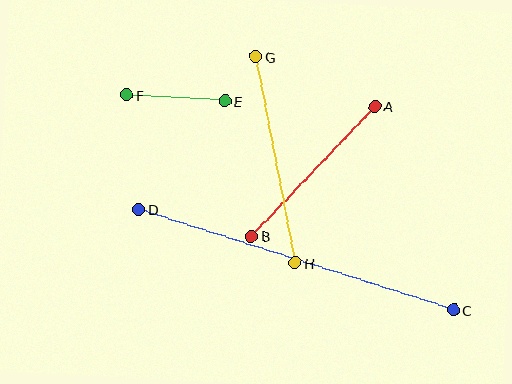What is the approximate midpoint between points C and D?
The midpoint is at approximately (296, 260) pixels.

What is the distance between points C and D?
The distance is approximately 330 pixels.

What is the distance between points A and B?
The distance is approximately 179 pixels.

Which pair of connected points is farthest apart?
Points C and D are farthest apart.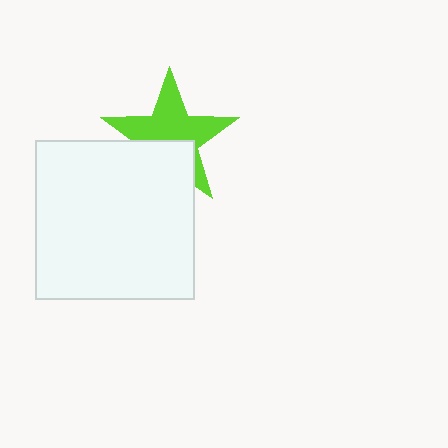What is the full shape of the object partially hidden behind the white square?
The partially hidden object is a lime star.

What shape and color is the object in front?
The object in front is a white square.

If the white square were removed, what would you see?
You would see the complete lime star.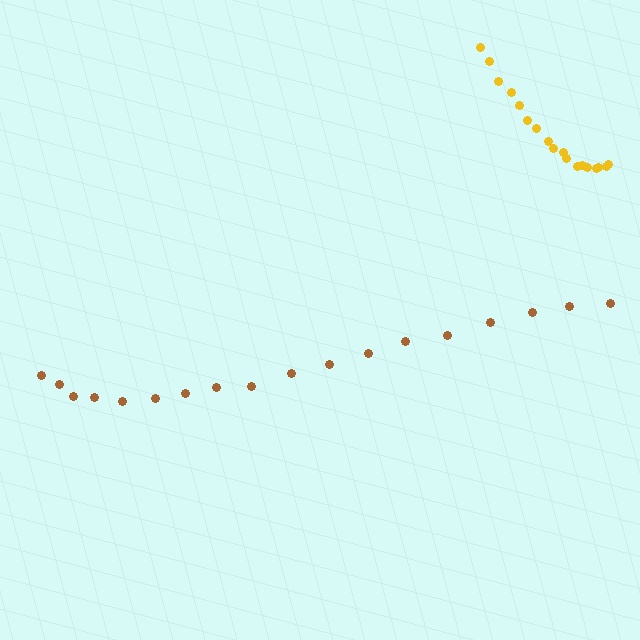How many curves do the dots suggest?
There are 2 distinct paths.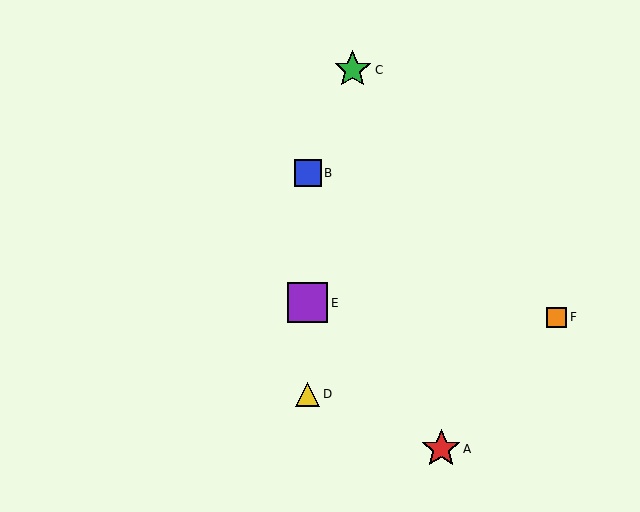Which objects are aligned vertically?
Objects B, D, E are aligned vertically.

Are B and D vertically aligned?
Yes, both are at x≈308.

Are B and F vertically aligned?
No, B is at x≈308 and F is at x≈557.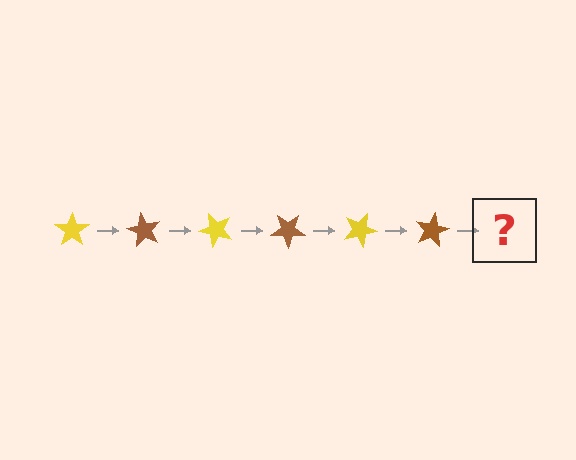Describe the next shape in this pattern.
It should be a yellow star, rotated 360 degrees from the start.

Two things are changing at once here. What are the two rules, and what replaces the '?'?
The two rules are that it rotates 60 degrees each step and the color cycles through yellow and brown. The '?' should be a yellow star, rotated 360 degrees from the start.